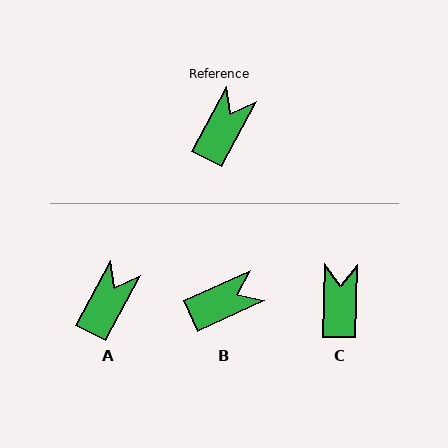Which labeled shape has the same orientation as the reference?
A.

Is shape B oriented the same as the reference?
No, it is off by about 37 degrees.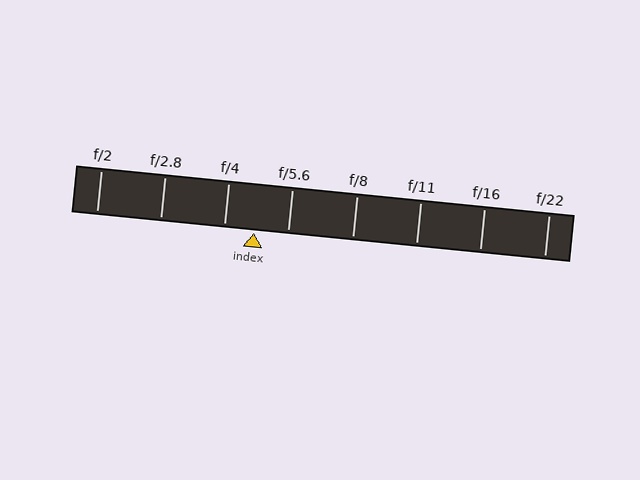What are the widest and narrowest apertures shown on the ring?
The widest aperture shown is f/2 and the narrowest is f/22.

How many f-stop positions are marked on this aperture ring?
There are 8 f-stop positions marked.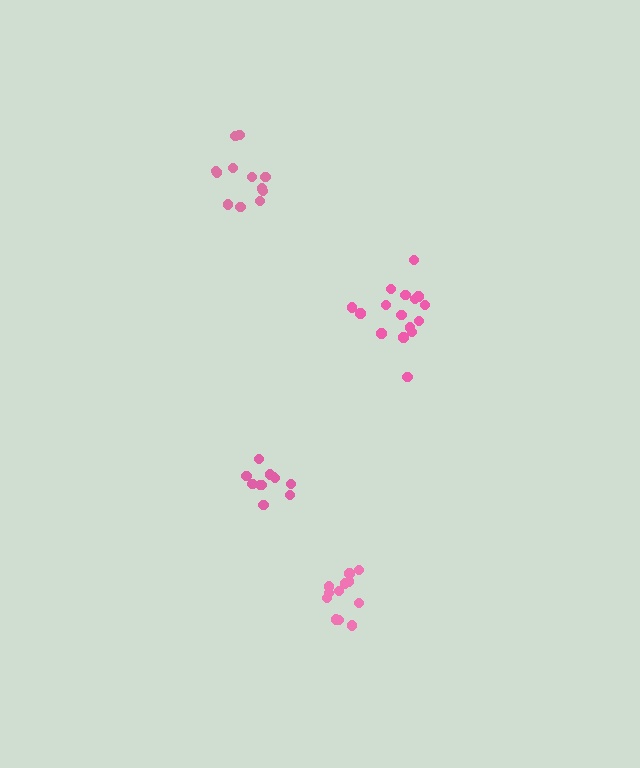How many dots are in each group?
Group 1: 12 dots, Group 2: 11 dots, Group 3: 12 dots, Group 4: 16 dots (51 total).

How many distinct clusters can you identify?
There are 4 distinct clusters.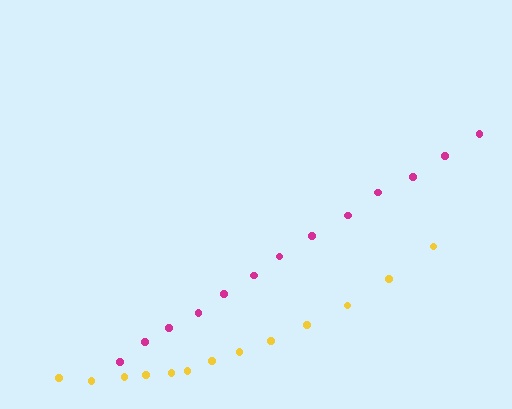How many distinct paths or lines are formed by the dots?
There are 2 distinct paths.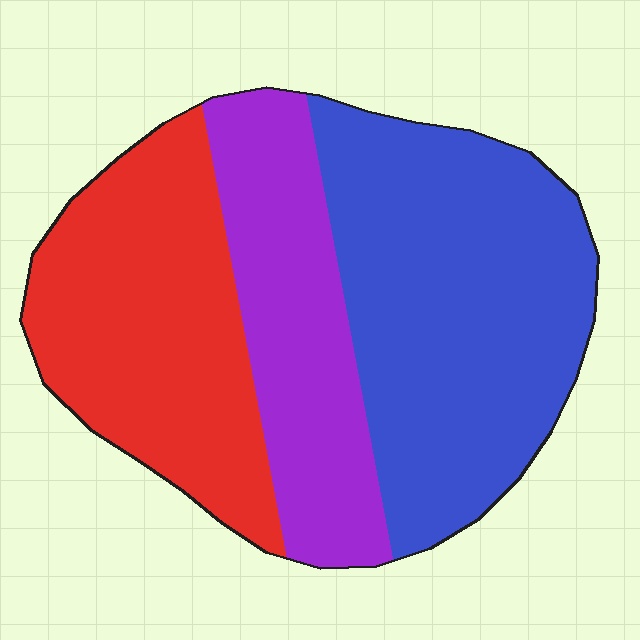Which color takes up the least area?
Purple, at roughly 25%.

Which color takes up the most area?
Blue, at roughly 45%.